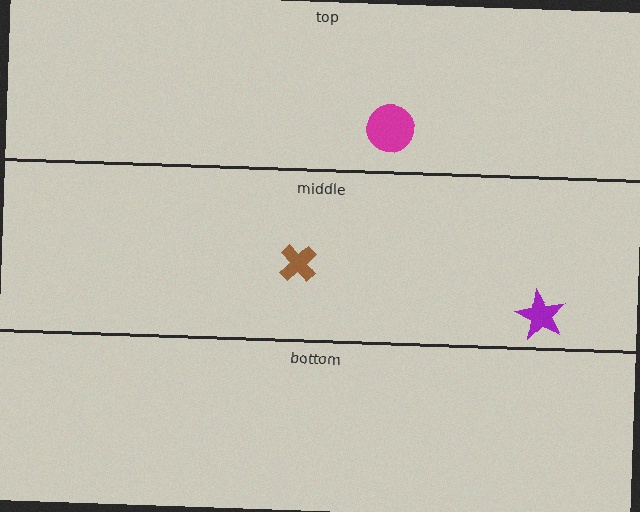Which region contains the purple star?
The middle region.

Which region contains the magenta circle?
The top region.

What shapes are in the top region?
The magenta circle.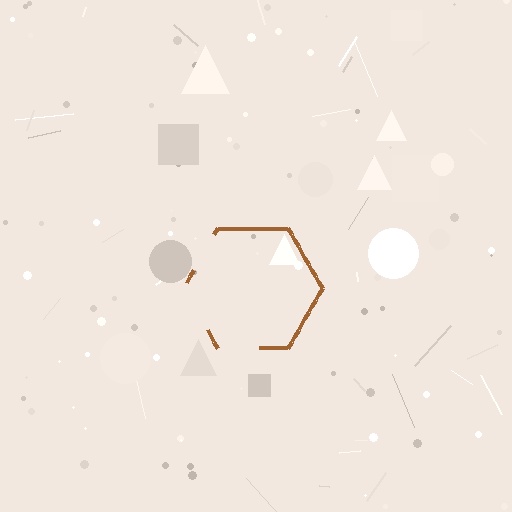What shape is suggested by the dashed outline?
The dashed outline suggests a hexagon.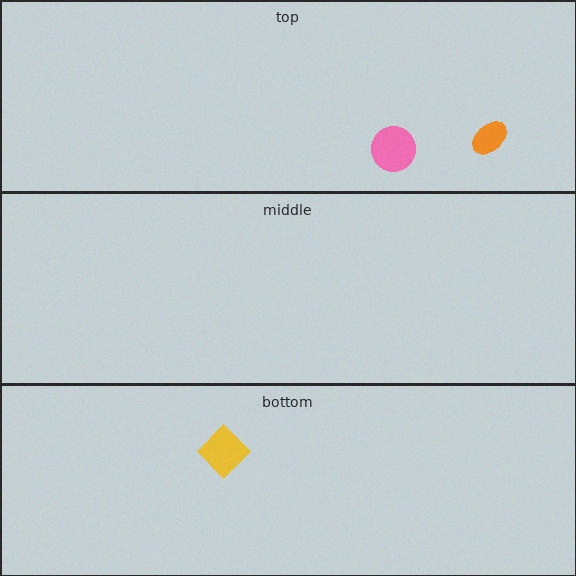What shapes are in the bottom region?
The yellow diamond.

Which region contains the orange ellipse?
The top region.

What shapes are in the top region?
The orange ellipse, the pink circle.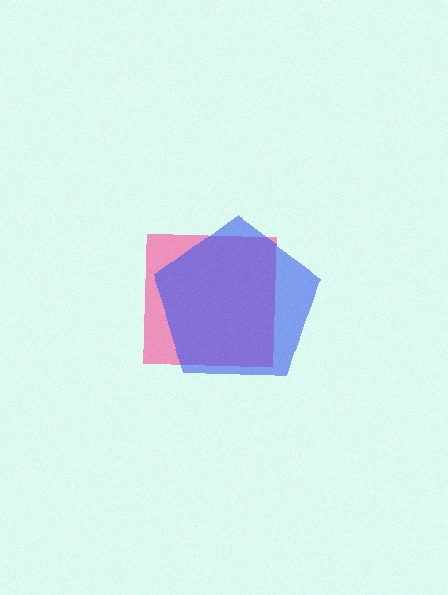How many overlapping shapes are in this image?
There are 2 overlapping shapes in the image.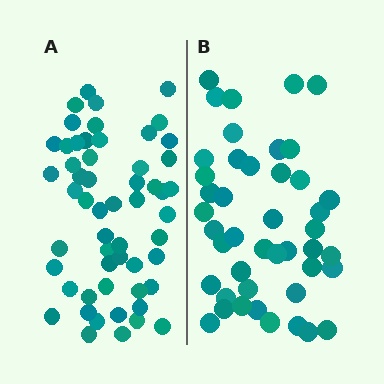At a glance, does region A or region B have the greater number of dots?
Region A (the left region) has more dots.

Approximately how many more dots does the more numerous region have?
Region A has roughly 12 or so more dots than region B.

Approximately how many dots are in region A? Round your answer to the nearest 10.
About 60 dots. (The exact count is 55, which rounds to 60.)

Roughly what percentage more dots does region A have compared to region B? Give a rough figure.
About 25% more.